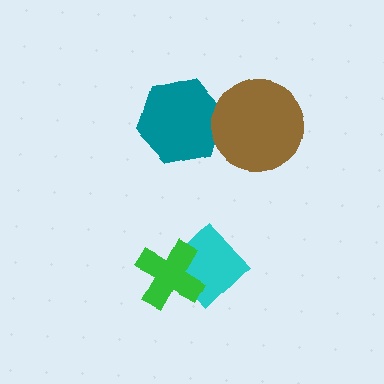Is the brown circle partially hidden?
No, no other shape covers it.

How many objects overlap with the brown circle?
1 object overlaps with the brown circle.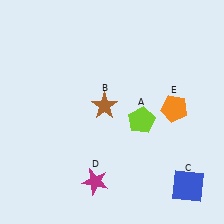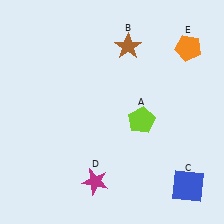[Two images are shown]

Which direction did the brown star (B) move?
The brown star (B) moved up.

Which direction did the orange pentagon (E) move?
The orange pentagon (E) moved up.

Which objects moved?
The objects that moved are: the brown star (B), the orange pentagon (E).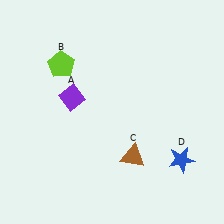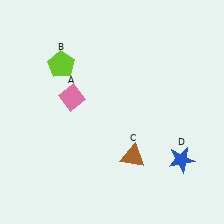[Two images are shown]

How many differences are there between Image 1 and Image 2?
There is 1 difference between the two images.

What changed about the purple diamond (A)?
In Image 1, A is purple. In Image 2, it changed to pink.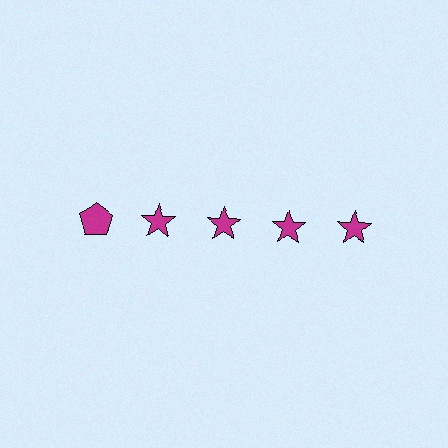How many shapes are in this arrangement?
There are 5 shapes arranged in a grid pattern.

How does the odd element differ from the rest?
It has a different shape: pentagon instead of star.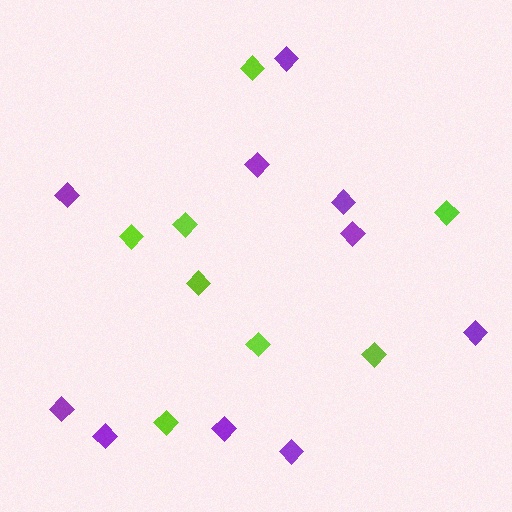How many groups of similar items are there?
There are 2 groups: one group of lime diamonds (8) and one group of purple diamonds (10).